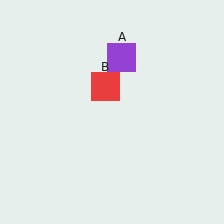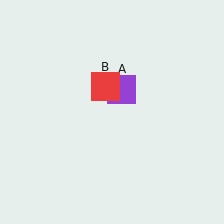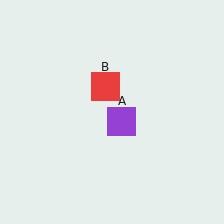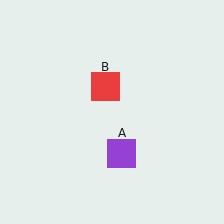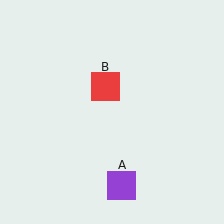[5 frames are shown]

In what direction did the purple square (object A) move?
The purple square (object A) moved down.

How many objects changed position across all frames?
1 object changed position: purple square (object A).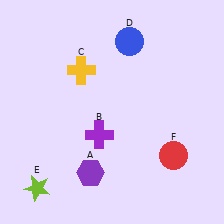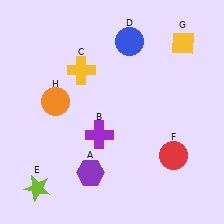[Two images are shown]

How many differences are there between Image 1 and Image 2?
There are 2 differences between the two images.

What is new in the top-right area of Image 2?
A yellow diamond (G) was added in the top-right area of Image 2.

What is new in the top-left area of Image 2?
An orange circle (H) was added in the top-left area of Image 2.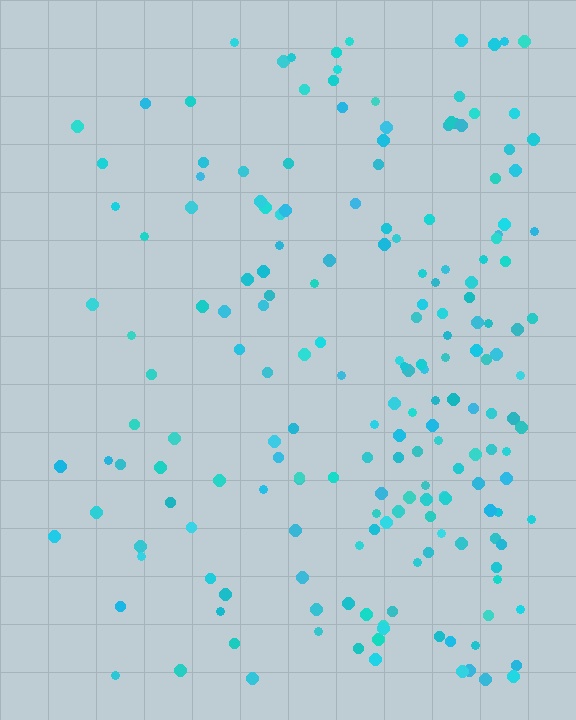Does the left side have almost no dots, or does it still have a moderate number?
Still a moderate number, just noticeably fewer than the right.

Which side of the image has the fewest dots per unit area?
The left.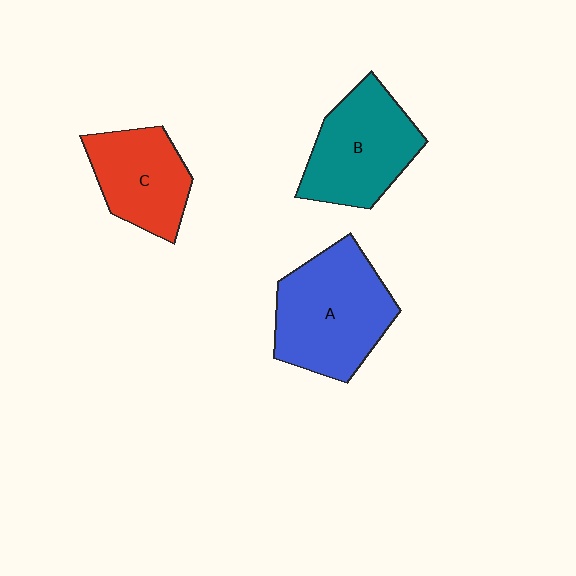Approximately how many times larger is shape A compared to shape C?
Approximately 1.4 times.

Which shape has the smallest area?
Shape C (red).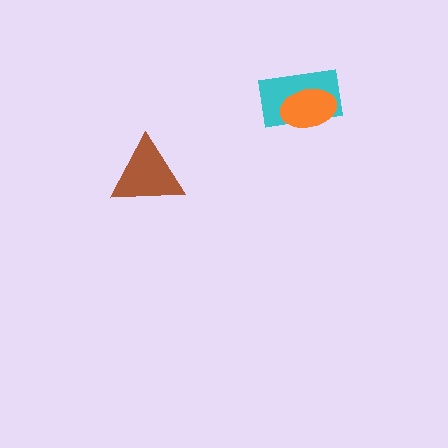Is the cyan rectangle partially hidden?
Yes, it is partially covered by another shape.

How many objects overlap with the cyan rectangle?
1 object overlaps with the cyan rectangle.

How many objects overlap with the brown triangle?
0 objects overlap with the brown triangle.